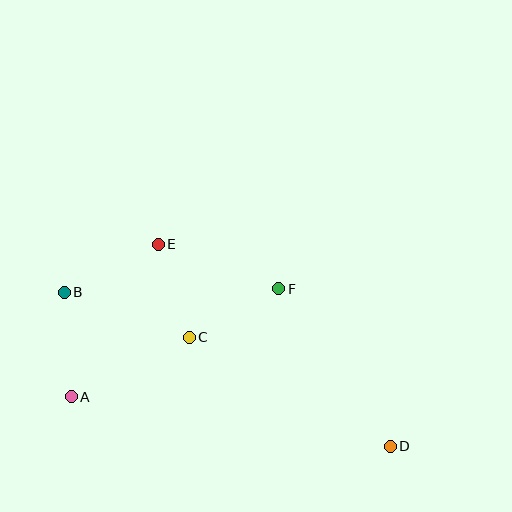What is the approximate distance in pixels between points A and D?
The distance between A and D is approximately 323 pixels.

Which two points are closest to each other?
Points C and E are closest to each other.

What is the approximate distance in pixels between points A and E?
The distance between A and E is approximately 176 pixels.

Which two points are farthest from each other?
Points B and D are farthest from each other.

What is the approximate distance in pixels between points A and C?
The distance between A and C is approximately 132 pixels.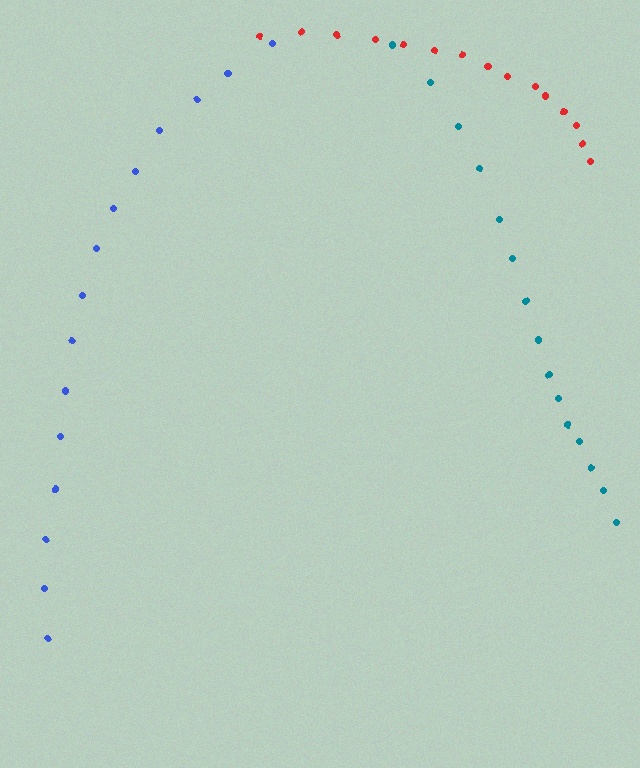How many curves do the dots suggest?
There are 3 distinct paths.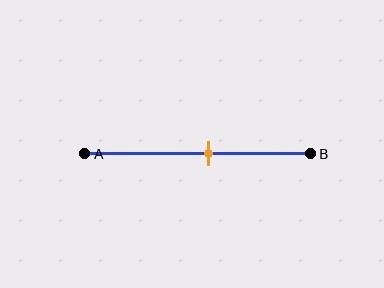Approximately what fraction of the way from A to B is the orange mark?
The orange mark is approximately 55% of the way from A to B.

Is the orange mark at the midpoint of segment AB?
No, the mark is at about 55% from A, not at the 50% midpoint.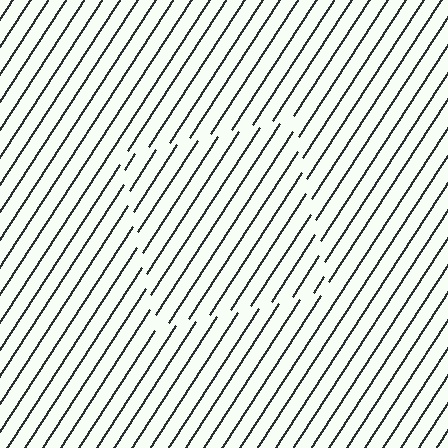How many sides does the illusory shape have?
4 sides — the line-ends trace a square.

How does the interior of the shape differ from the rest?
The interior of the shape contains the same grating, shifted by half a period — the contour is defined by the phase discontinuity where line-ends from the inner and outer gratings abut.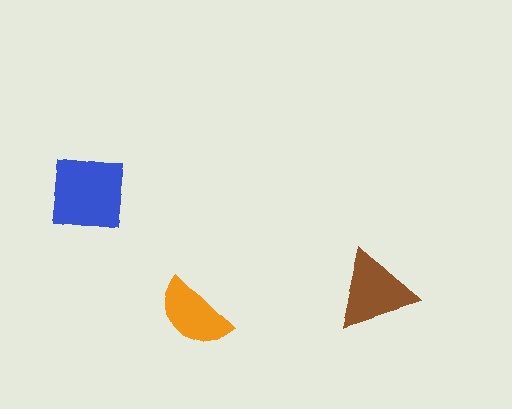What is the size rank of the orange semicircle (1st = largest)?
3rd.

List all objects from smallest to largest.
The orange semicircle, the brown triangle, the blue square.